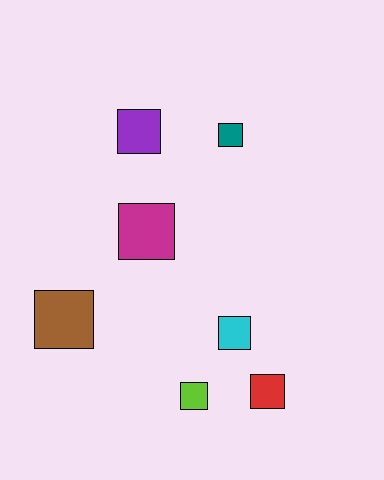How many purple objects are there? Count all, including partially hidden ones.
There is 1 purple object.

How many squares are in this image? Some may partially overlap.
There are 7 squares.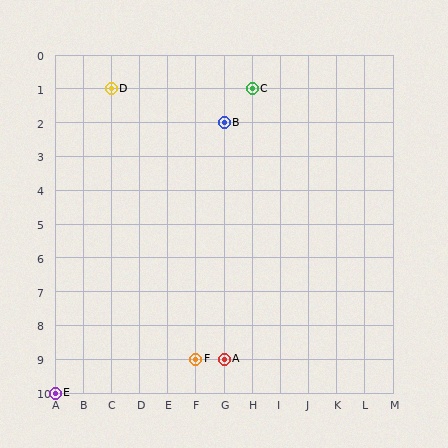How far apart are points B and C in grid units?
Points B and C are 1 column and 1 row apart (about 1.4 grid units diagonally).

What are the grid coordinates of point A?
Point A is at grid coordinates (G, 9).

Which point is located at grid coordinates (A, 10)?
Point E is at (A, 10).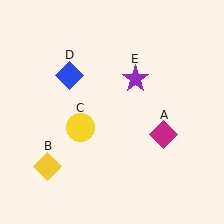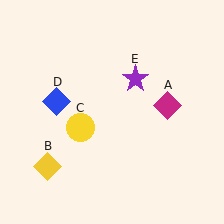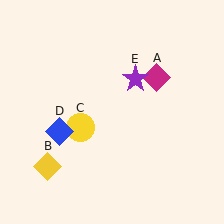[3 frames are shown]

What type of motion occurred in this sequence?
The magenta diamond (object A), blue diamond (object D) rotated counterclockwise around the center of the scene.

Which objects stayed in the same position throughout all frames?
Yellow diamond (object B) and yellow circle (object C) and purple star (object E) remained stationary.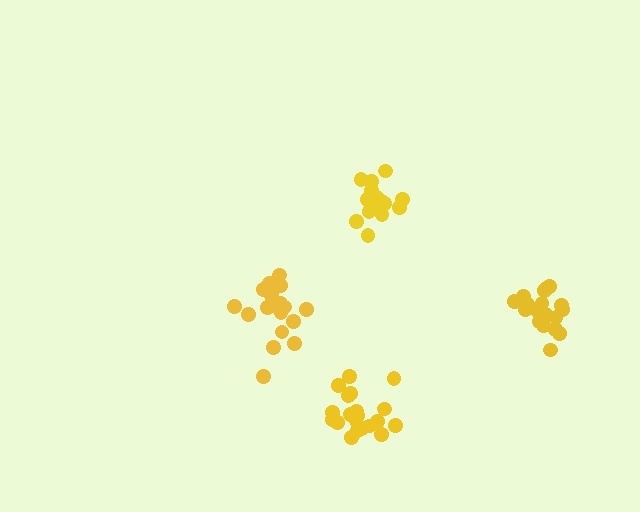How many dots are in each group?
Group 1: 18 dots, Group 2: 19 dots, Group 3: 20 dots, Group 4: 16 dots (73 total).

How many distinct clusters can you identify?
There are 4 distinct clusters.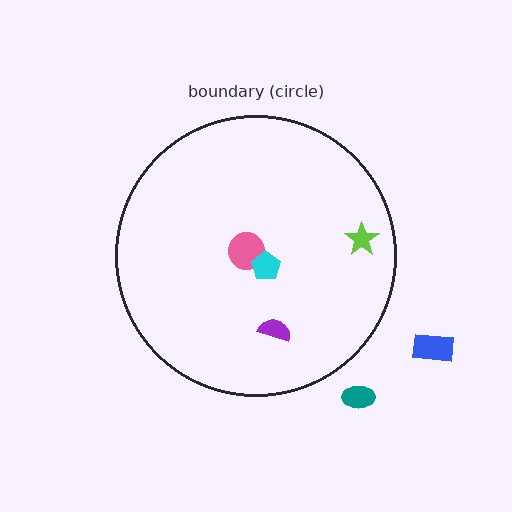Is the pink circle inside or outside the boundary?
Inside.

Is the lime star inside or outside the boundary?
Inside.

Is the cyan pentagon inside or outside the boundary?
Inside.